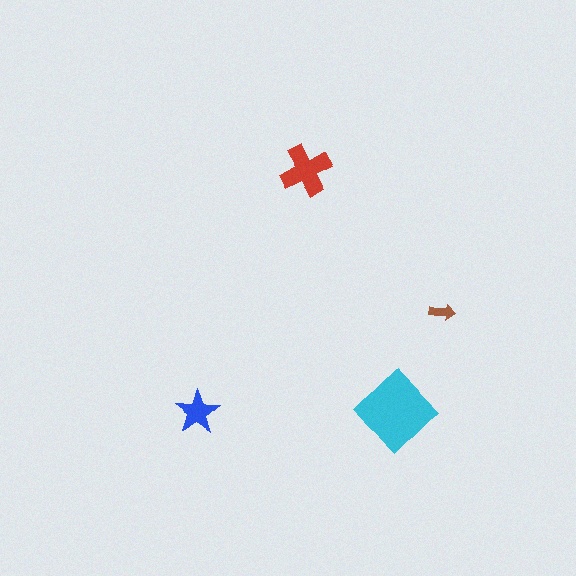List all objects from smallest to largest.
The brown arrow, the blue star, the red cross, the cyan diamond.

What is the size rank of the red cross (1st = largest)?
2nd.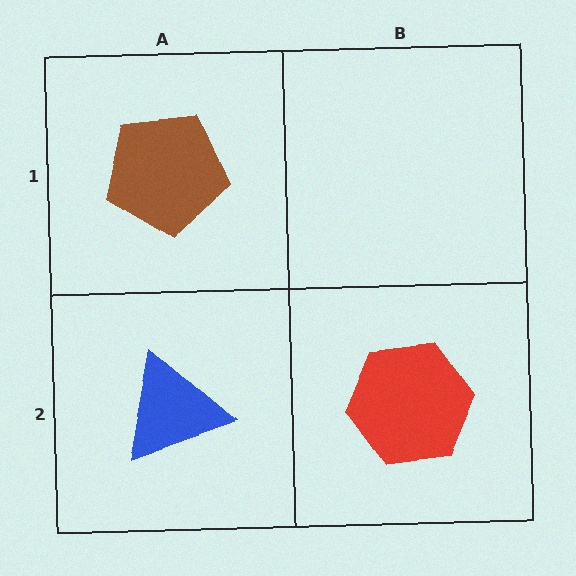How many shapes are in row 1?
1 shape.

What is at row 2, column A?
A blue triangle.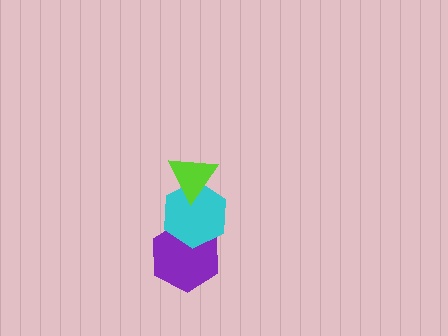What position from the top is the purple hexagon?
The purple hexagon is 3rd from the top.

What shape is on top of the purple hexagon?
The cyan hexagon is on top of the purple hexagon.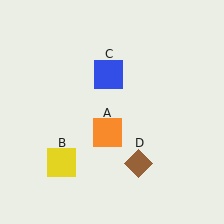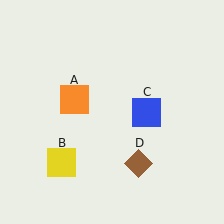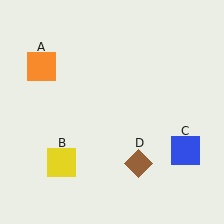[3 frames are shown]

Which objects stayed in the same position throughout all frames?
Yellow square (object B) and brown diamond (object D) remained stationary.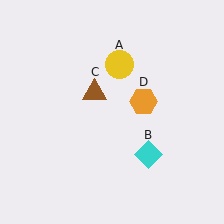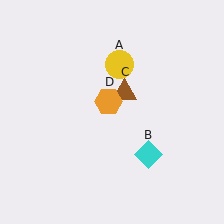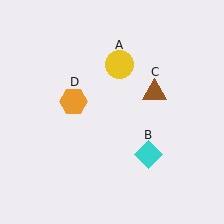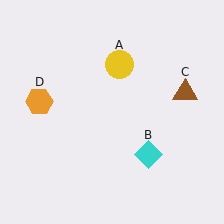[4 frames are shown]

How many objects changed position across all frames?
2 objects changed position: brown triangle (object C), orange hexagon (object D).